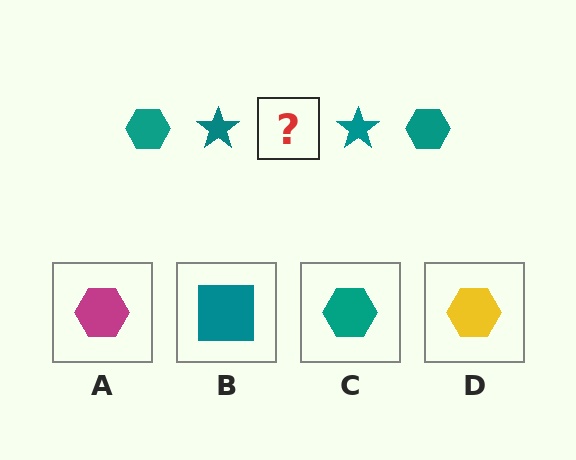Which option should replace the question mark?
Option C.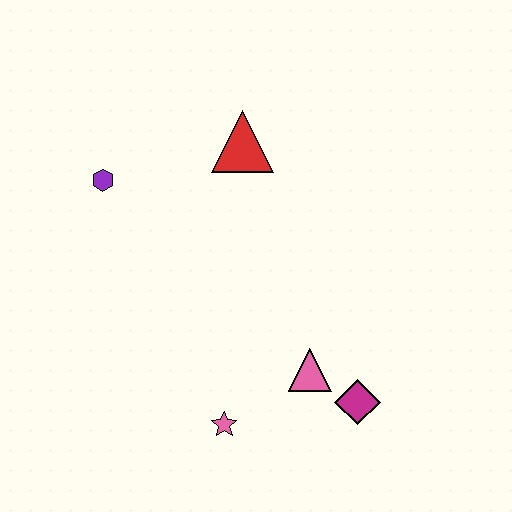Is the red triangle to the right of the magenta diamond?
No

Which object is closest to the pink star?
The pink triangle is closest to the pink star.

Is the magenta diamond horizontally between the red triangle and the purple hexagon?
No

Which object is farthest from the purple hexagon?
The magenta diamond is farthest from the purple hexagon.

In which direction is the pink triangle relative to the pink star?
The pink triangle is to the right of the pink star.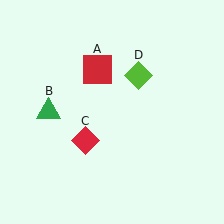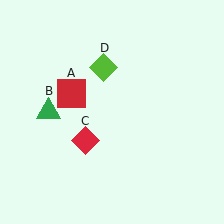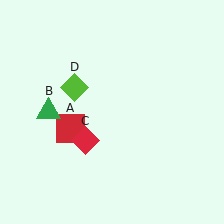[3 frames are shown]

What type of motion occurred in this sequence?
The red square (object A), lime diamond (object D) rotated counterclockwise around the center of the scene.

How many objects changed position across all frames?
2 objects changed position: red square (object A), lime diamond (object D).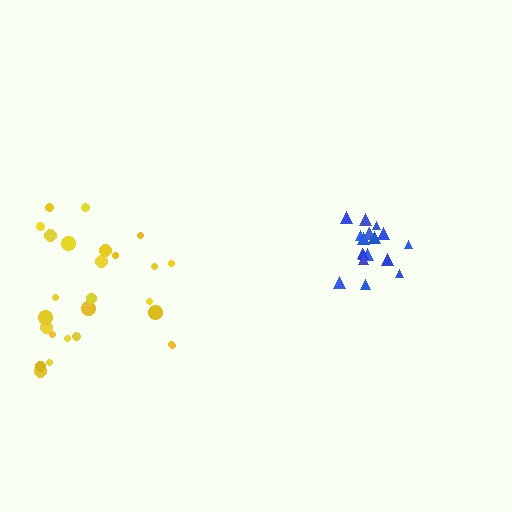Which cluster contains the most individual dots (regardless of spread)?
Yellow (26).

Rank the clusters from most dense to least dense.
blue, yellow.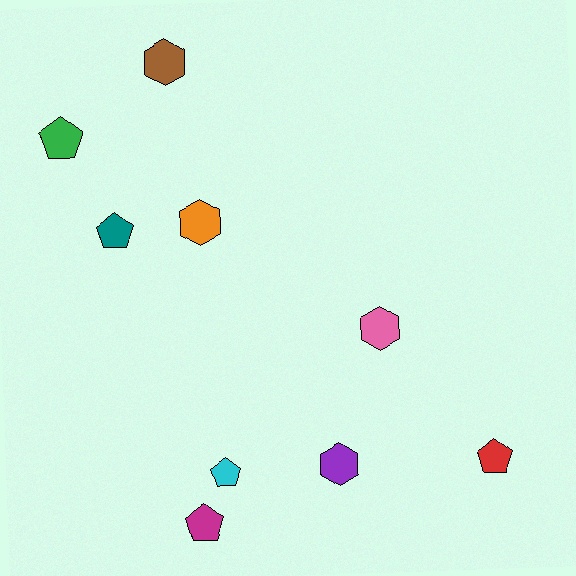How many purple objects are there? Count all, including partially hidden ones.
There is 1 purple object.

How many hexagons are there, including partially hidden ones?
There are 4 hexagons.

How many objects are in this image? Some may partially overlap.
There are 9 objects.